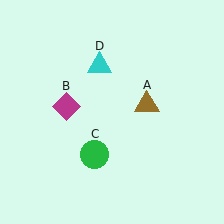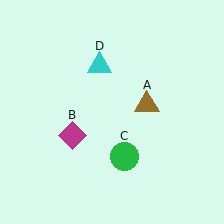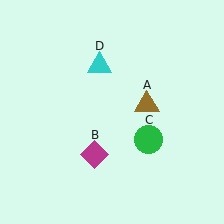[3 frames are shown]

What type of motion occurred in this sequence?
The magenta diamond (object B), green circle (object C) rotated counterclockwise around the center of the scene.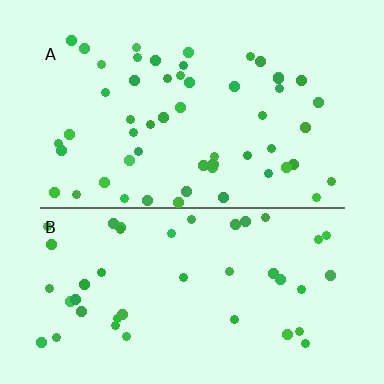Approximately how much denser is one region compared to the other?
Approximately 1.3× — region A over region B.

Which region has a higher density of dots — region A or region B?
A (the top).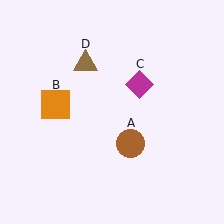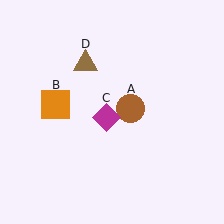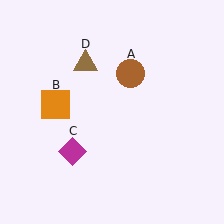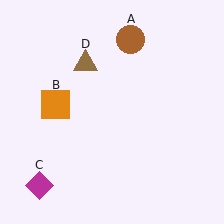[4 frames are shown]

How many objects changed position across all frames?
2 objects changed position: brown circle (object A), magenta diamond (object C).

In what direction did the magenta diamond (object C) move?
The magenta diamond (object C) moved down and to the left.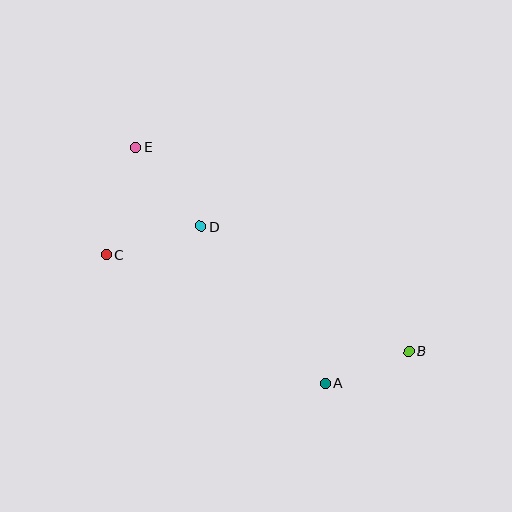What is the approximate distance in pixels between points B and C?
The distance between B and C is approximately 318 pixels.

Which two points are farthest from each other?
Points B and E are farthest from each other.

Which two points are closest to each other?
Points A and B are closest to each other.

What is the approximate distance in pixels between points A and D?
The distance between A and D is approximately 200 pixels.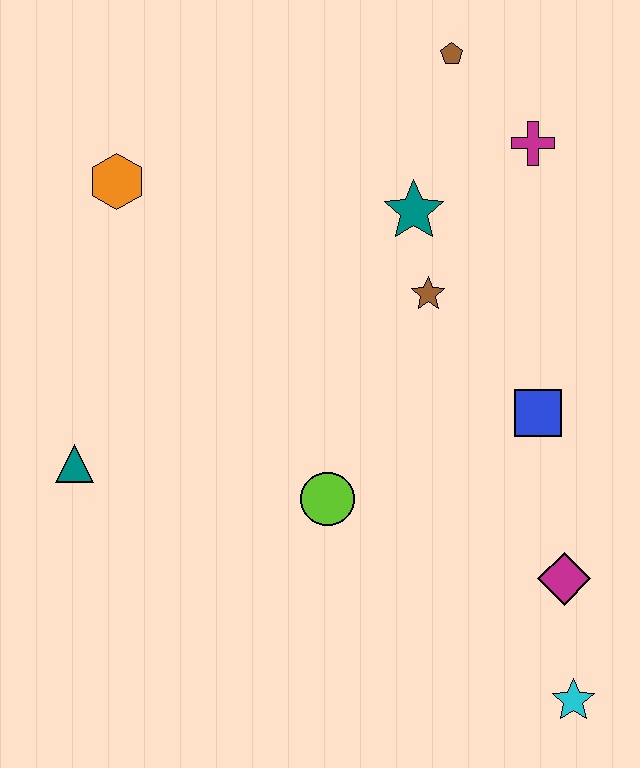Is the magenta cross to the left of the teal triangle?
No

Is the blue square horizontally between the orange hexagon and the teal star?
No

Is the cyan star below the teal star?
Yes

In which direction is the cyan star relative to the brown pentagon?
The cyan star is below the brown pentagon.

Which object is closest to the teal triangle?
The lime circle is closest to the teal triangle.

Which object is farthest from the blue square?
The orange hexagon is farthest from the blue square.